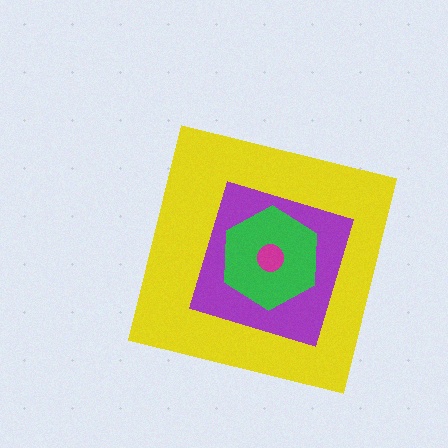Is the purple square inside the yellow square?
Yes.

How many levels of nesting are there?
4.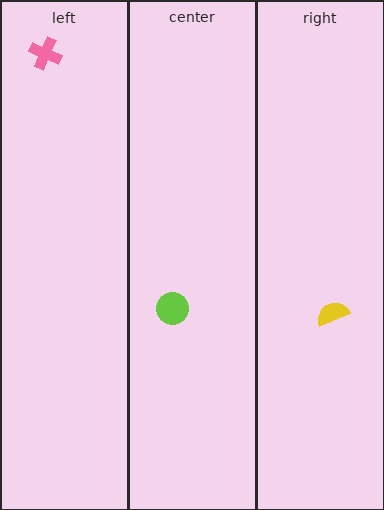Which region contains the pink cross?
The left region.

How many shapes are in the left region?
1.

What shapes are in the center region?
The lime circle.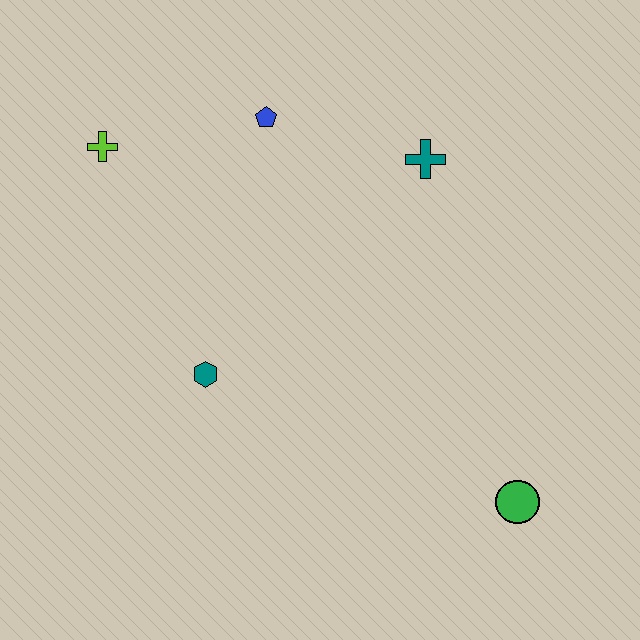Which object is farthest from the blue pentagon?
The green circle is farthest from the blue pentagon.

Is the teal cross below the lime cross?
Yes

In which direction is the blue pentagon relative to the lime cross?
The blue pentagon is to the right of the lime cross.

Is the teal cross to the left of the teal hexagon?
No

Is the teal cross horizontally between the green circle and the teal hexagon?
Yes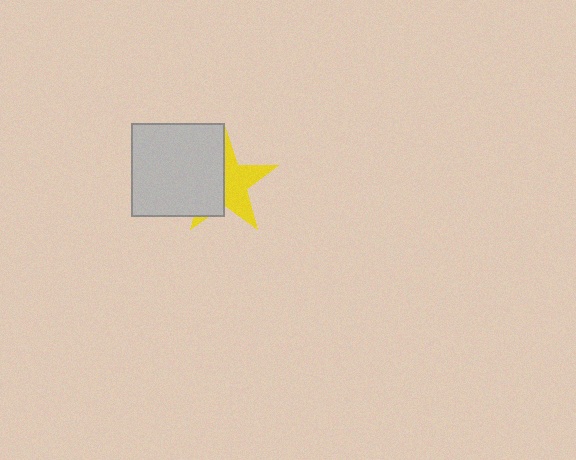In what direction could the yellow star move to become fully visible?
The yellow star could move right. That would shift it out from behind the light gray square entirely.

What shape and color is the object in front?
The object in front is a light gray square.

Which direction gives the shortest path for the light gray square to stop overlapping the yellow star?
Moving left gives the shortest separation.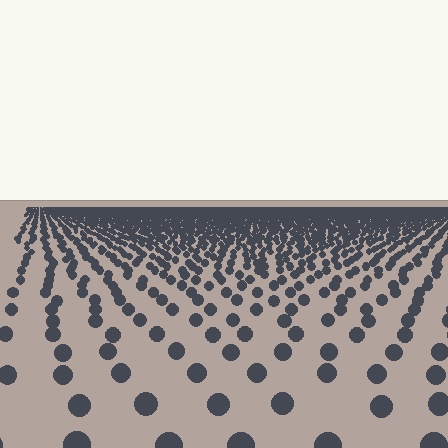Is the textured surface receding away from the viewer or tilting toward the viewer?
The surface is receding away from the viewer. Texture elements get smaller and denser toward the top.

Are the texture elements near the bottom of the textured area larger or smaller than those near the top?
Larger. Near the bottom, elements are closer to the viewer and appear at a bigger on-screen size.